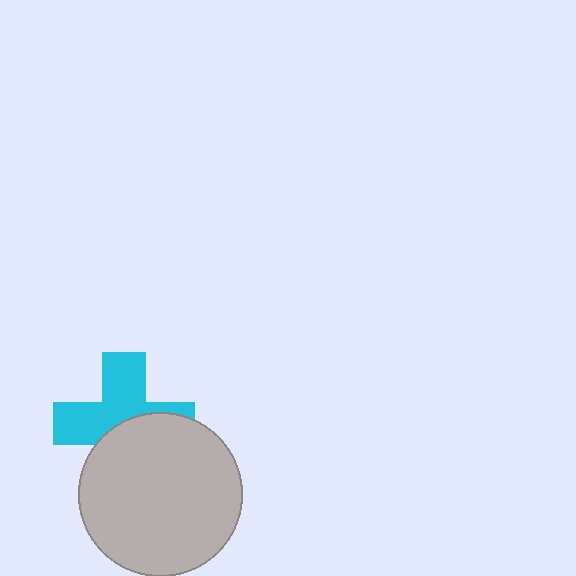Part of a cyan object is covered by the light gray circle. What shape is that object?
It is a cross.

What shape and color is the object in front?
The object in front is a light gray circle.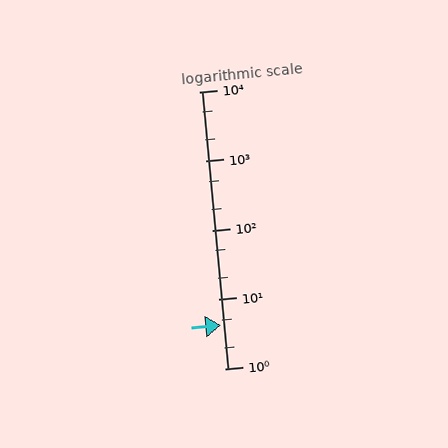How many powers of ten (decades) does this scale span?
The scale spans 4 decades, from 1 to 10000.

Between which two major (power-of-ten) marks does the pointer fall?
The pointer is between 1 and 10.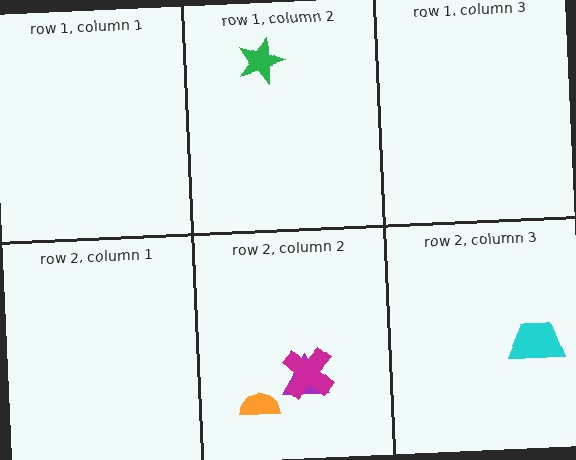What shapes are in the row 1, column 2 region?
The green star.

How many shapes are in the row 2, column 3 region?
1.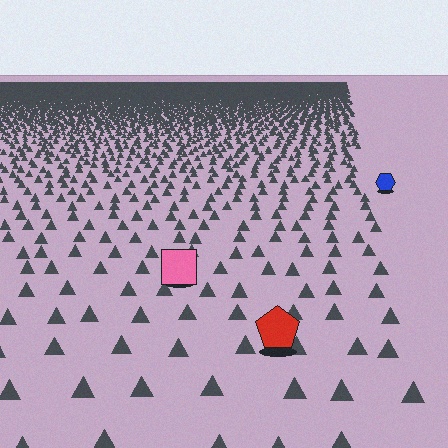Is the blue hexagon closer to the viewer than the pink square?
No. The pink square is closer — you can tell from the texture gradient: the ground texture is coarser near it.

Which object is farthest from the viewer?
The blue hexagon is farthest from the viewer. It appears smaller and the ground texture around it is denser.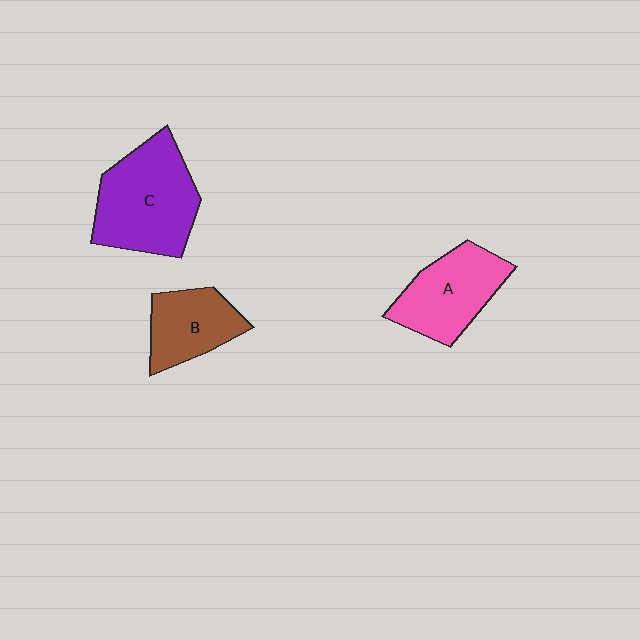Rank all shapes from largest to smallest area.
From largest to smallest: C (purple), A (pink), B (brown).